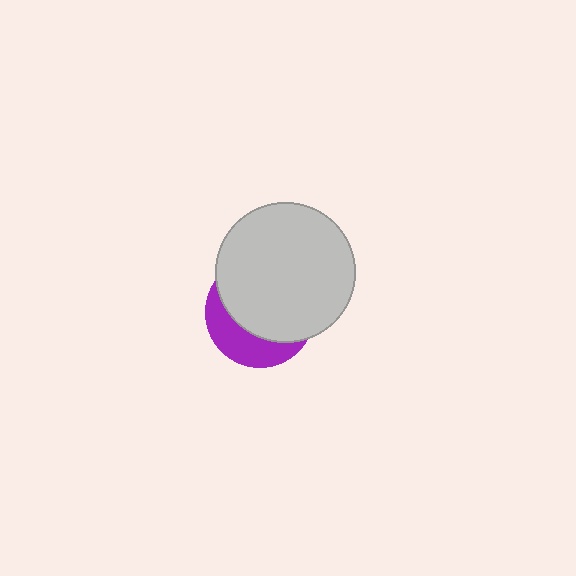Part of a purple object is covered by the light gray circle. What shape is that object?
It is a circle.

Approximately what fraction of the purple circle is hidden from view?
Roughly 67% of the purple circle is hidden behind the light gray circle.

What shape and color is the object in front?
The object in front is a light gray circle.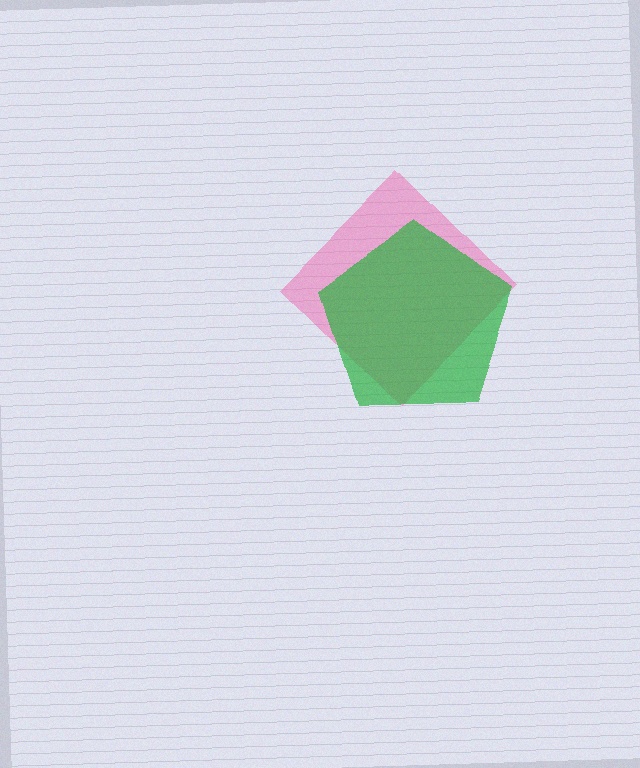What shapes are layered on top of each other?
The layered shapes are: a pink diamond, a green pentagon.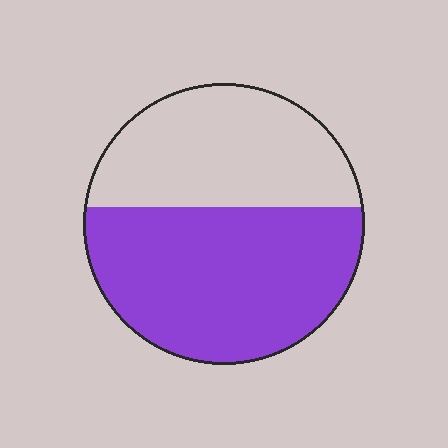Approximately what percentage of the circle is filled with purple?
Approximately 60%.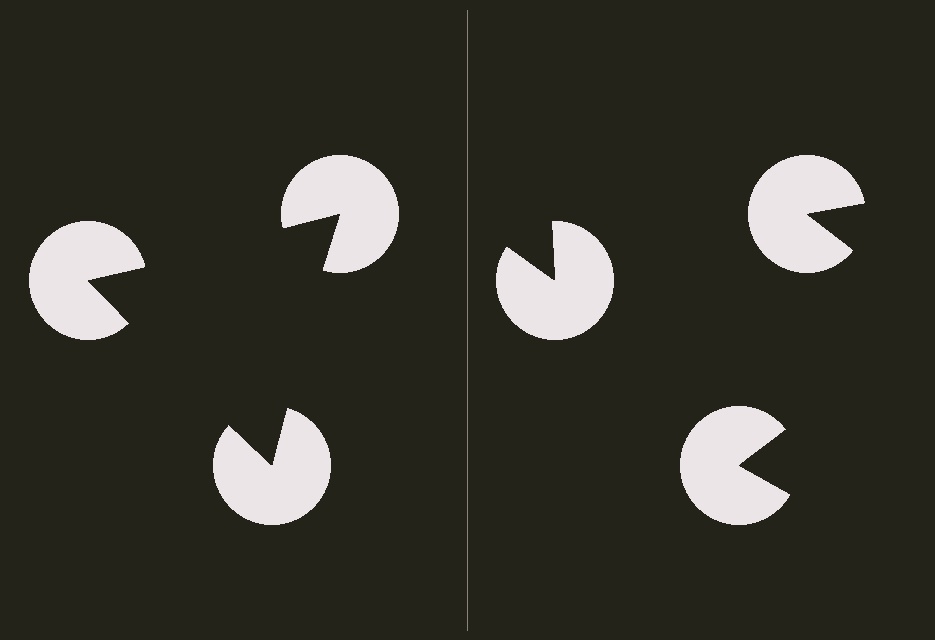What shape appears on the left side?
An illusory triangle.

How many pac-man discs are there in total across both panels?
6 — 3 on each side.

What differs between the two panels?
The pac-man discs are positioned identically on both sides; only the wedge orientations differ. On the left they align to a triangle; on the right they are misaligned.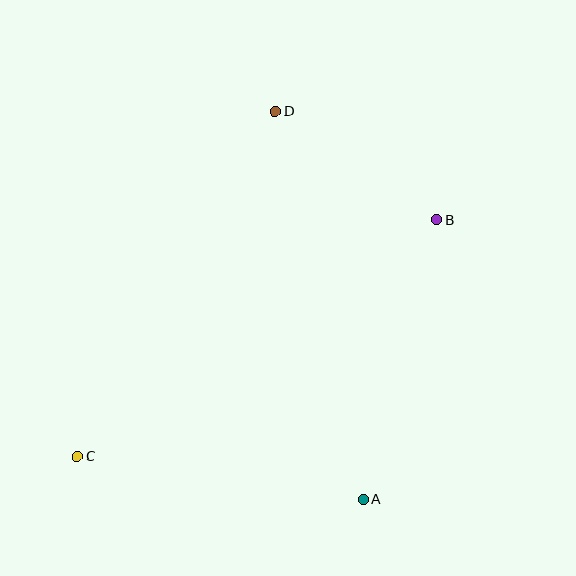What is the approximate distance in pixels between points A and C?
The distance between A and C is approximately 289 pixels.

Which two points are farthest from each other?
Points B and C are farthest from each other.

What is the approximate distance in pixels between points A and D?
The distance between A and D is approximately 398 pixels.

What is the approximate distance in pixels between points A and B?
The distance between A and B is approximately 289 pixels.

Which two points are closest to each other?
Points B and D are closest to each other.